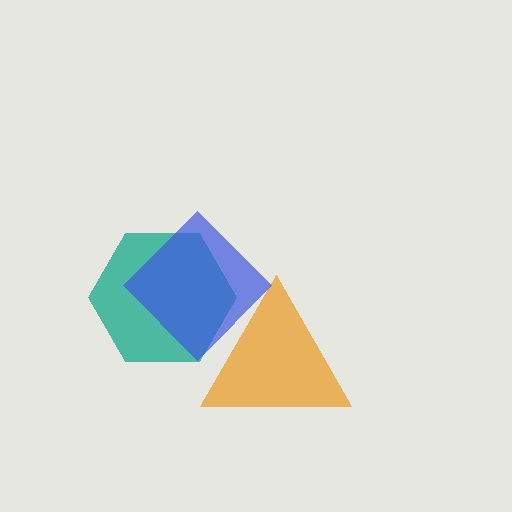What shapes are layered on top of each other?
The layered shapes are: a teal hexagon, an orange triangle, a blue diamond.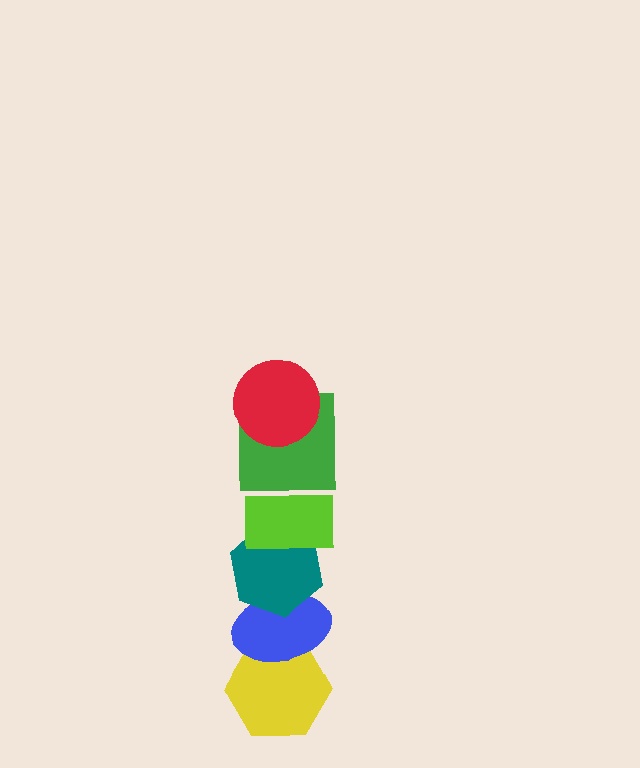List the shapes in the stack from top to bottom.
From top to bottom: the red circle, the green square, the lime rectangle, the teal hexagon, the blue ellipse, the yellow hexagon.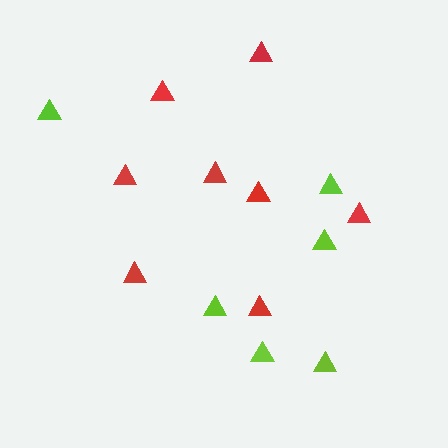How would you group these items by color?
There are 2 groups: one group of lime triangles (6) and one group of red triangles (8).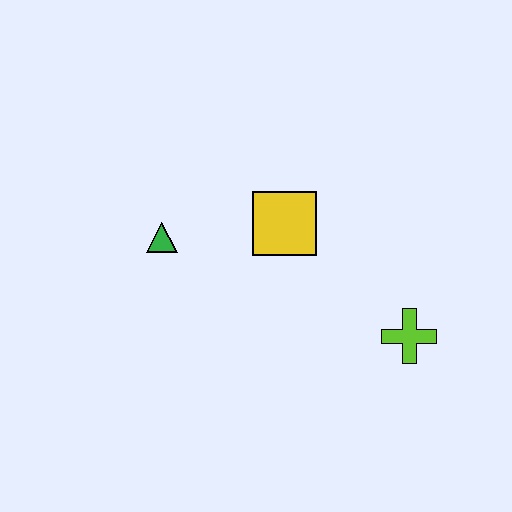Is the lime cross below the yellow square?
Yes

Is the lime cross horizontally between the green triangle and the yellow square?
No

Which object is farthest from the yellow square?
The lime cross is farthest from the yellow square.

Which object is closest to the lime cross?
The yellow square is closest to the lime cross.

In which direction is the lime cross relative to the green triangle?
The lime cross is to the right of the green triangle.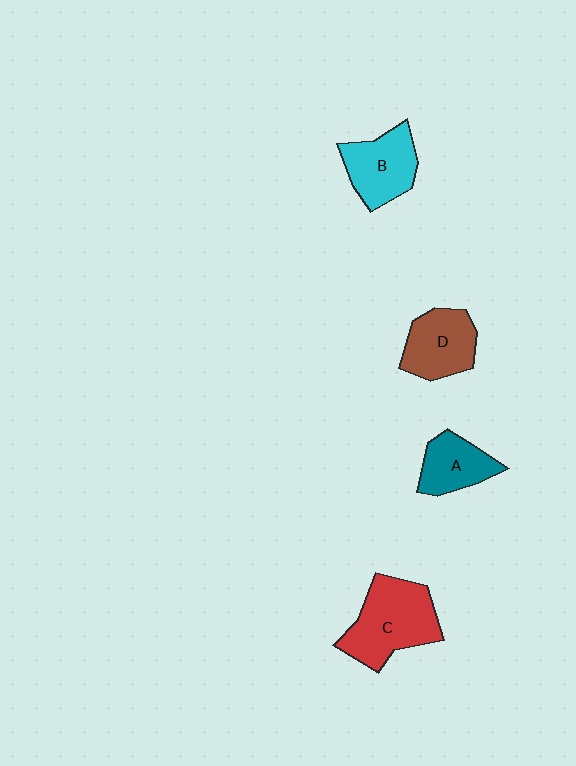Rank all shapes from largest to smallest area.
From largest to smallest: C (red), B (cyan), D (brown), A (teal).